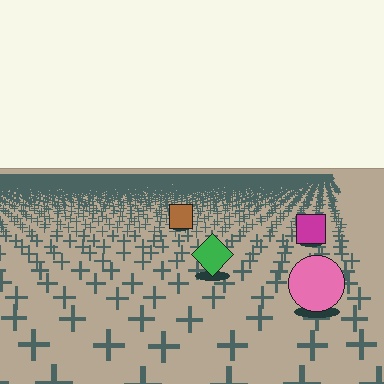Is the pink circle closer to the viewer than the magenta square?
Yes. The pink circle is closer — you can tell from the texture gradient: the ground texture is coarser near it.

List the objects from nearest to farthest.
From nearest to farthest: the pink circle, the green diamond, the magenta square, the brown square.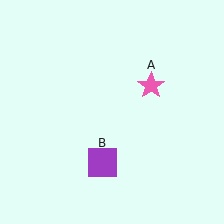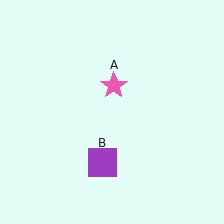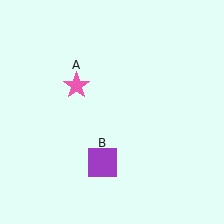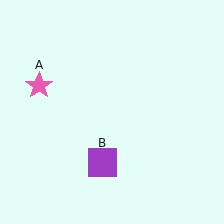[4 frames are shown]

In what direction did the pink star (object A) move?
The pink star (object A) moved left.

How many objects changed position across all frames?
1 object changed position: pink star (object A).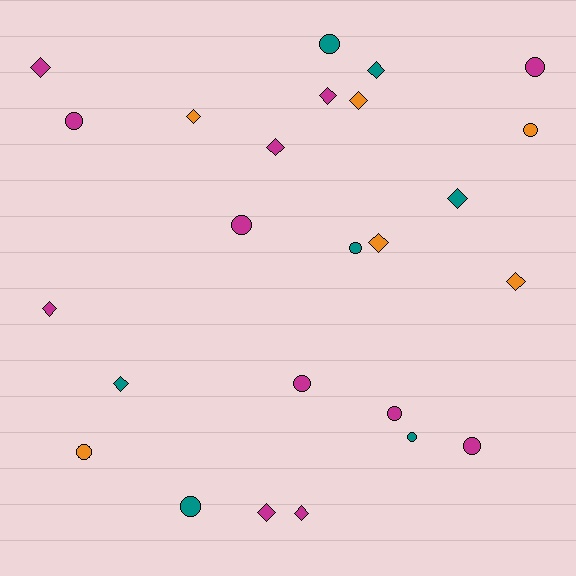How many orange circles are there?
There are 2 orange circles.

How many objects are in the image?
There are 25 objects.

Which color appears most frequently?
Magenta, with 12 objects.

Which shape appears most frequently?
Diamond, with 13 objects.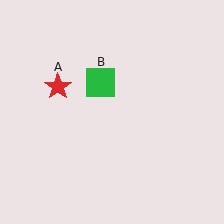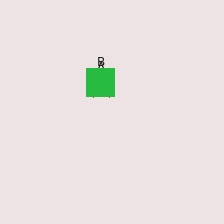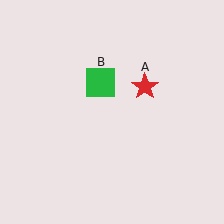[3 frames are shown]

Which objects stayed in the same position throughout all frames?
Green square (object B) remained stationary.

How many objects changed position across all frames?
1 object changed position: red star (object A).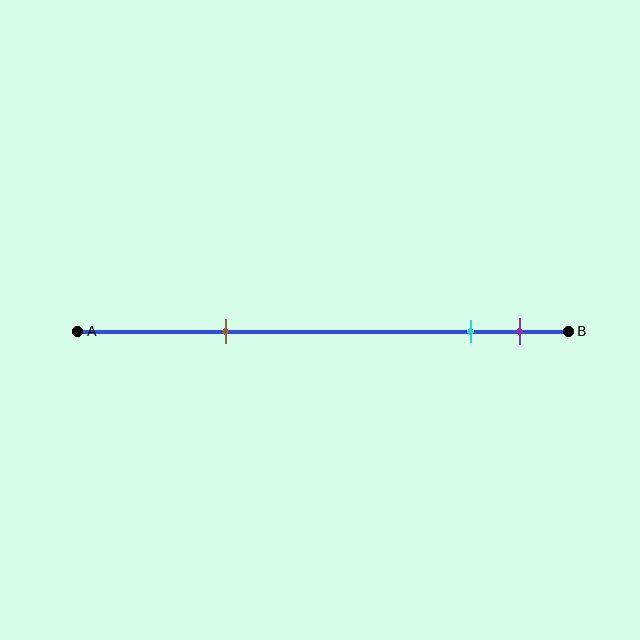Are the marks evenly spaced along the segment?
No, the marks are not evenly spaced.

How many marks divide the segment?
There are 3 marks dividing the segment.